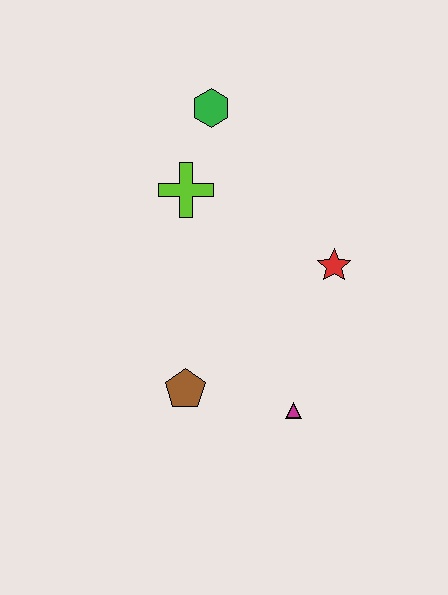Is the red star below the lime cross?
Yes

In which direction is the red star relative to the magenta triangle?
The red star is above the magenta triangle.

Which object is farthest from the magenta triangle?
The green hexagon is farthest from the magenta triangle.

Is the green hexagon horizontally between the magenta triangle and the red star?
No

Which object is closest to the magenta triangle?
The brown pentagon is closest to the magenta triangle.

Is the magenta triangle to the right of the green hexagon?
Yes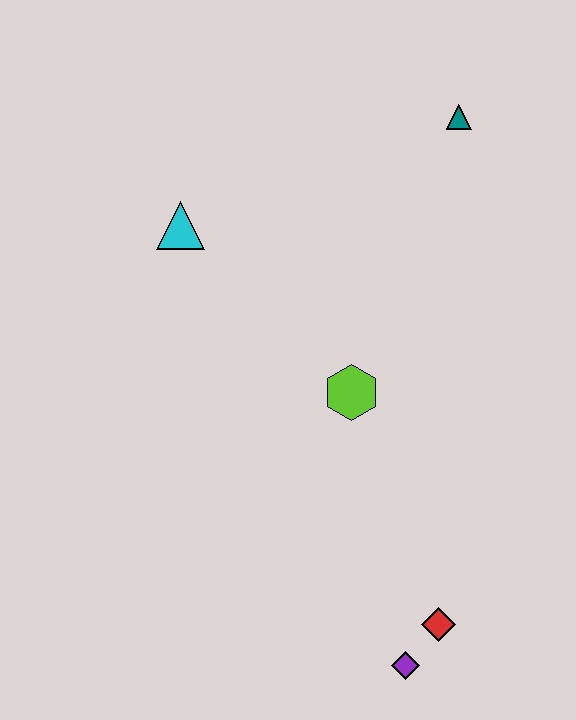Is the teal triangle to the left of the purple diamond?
No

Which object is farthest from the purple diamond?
The teal triangle is farthest from the purple diamond.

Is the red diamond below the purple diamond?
No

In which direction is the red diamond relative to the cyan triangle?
The red diamond is below the cyan triangle.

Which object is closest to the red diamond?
The purple diamond is closest to the red diamond.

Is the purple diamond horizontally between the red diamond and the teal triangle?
No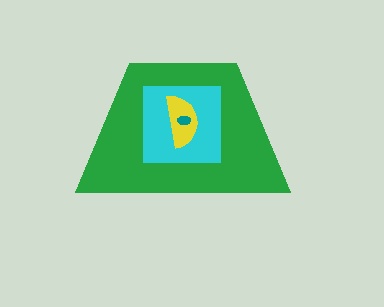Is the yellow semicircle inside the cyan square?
Yes.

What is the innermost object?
The teal ellipse.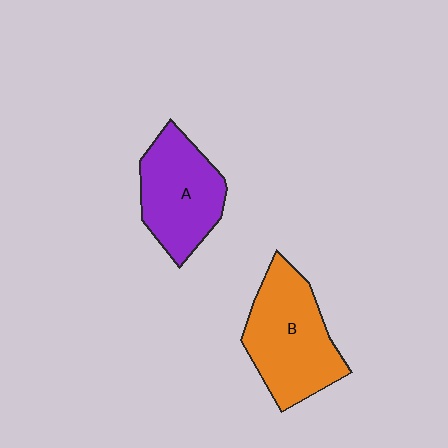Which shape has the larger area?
Shape B (orange).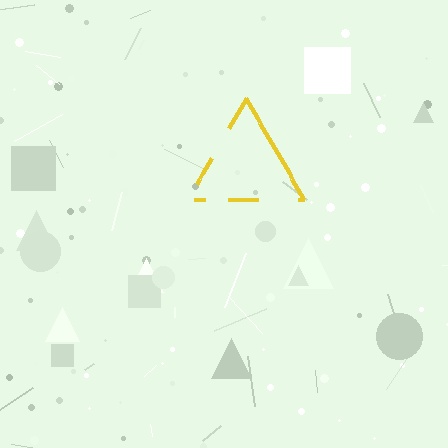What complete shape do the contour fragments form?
The contour fragments form a triangle.